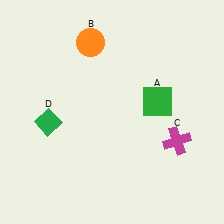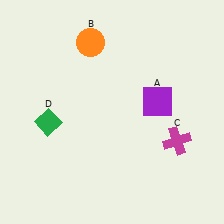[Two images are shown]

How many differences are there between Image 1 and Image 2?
There is 1 difference between the two images.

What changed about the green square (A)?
In Image 1, A is green. In Image 2, it changed to purple.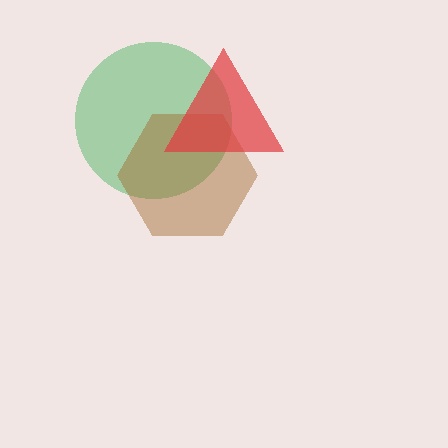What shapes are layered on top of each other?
The layered shapes are: a green circle, a brown hexagon, a red triangle.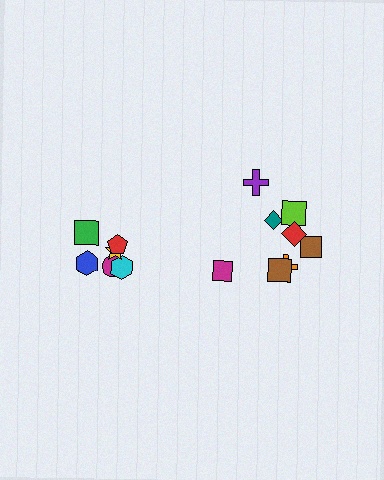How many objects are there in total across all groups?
There are 14 objects.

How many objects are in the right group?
There are 8 objects.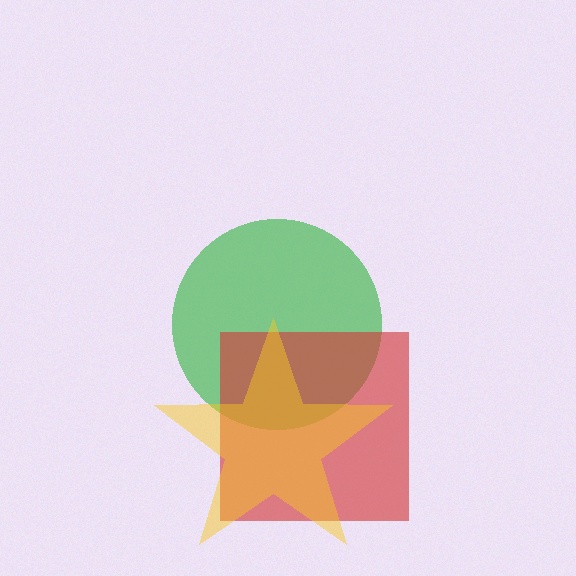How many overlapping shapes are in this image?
There are 3 overlapping shapes in the image.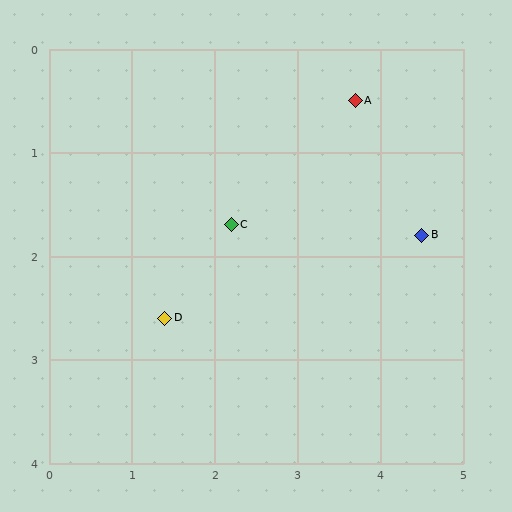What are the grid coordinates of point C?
Point C is at approximately (2.2, 1.7).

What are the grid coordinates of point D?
Point D is at approximately (1.4, 2.6).